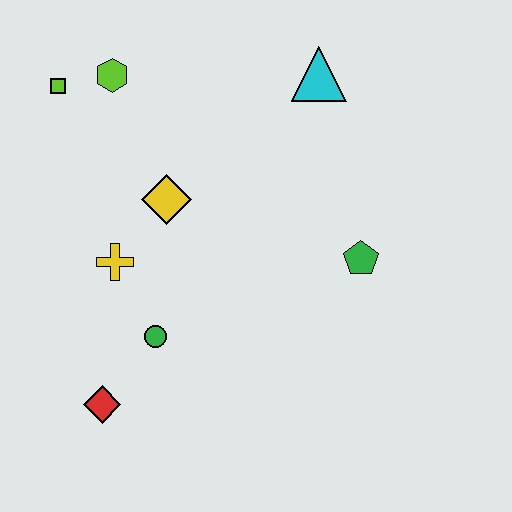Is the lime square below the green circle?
No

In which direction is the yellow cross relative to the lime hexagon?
The yellow cross is below the lime hexagon.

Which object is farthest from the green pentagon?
The lime square is farthest from the green pentagon.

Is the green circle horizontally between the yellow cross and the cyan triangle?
Yes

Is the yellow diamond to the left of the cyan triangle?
Yes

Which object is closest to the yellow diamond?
The yellow cross is closest to the yellow diamond.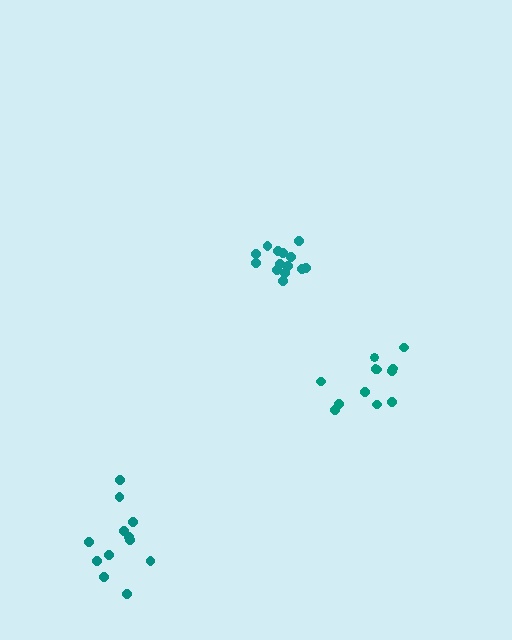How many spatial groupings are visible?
There are 3 spatial groupings.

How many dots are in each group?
Group 1: 14 dots, Group 2: 12 dots, Group 3: 12 dots (38 total).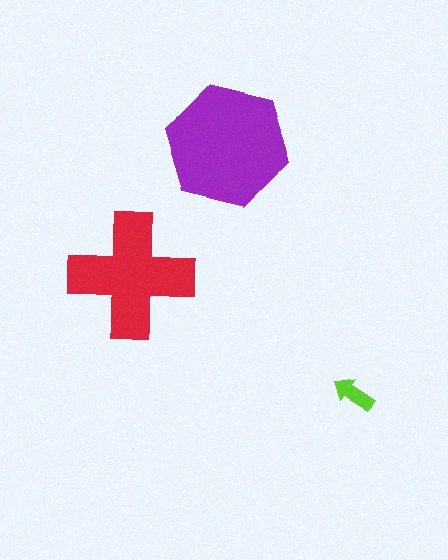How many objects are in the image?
There are 3 objects in the image.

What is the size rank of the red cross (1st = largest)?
2nd.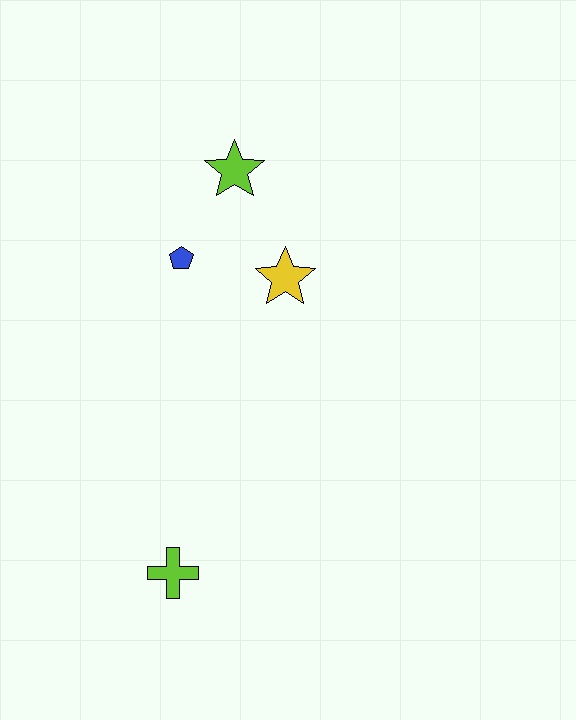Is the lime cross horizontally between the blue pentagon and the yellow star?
No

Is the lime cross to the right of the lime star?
No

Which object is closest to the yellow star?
The blue pentagon is closest to the yellow star.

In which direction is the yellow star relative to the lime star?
The yellow star is below the lime star.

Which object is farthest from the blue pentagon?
The lime cross is farthest from the blue pentagon.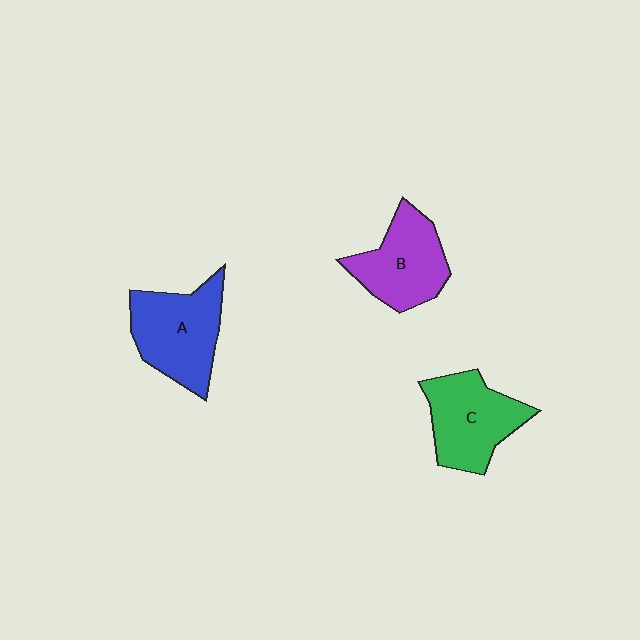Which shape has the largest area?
Shape A (blue).